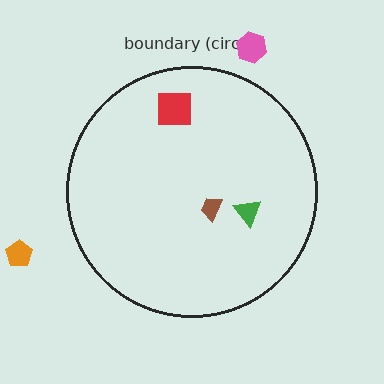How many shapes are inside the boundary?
3 inside, 2 outside.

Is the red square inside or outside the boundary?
Inside.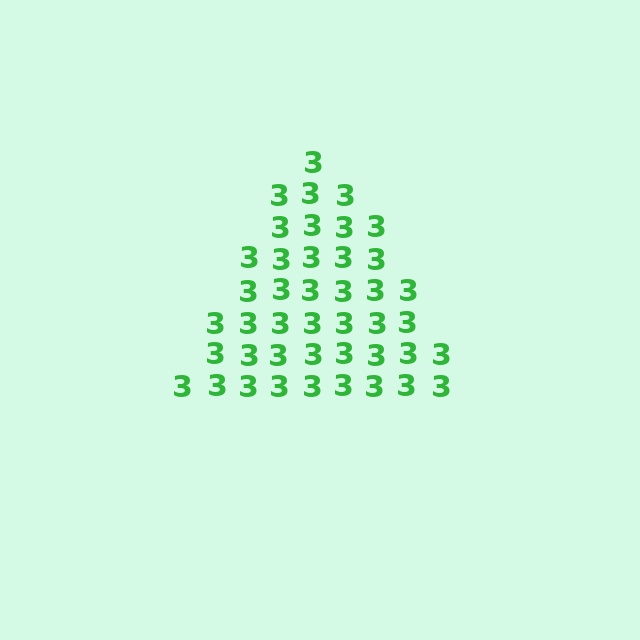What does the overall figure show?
The overall figure shows a triangle.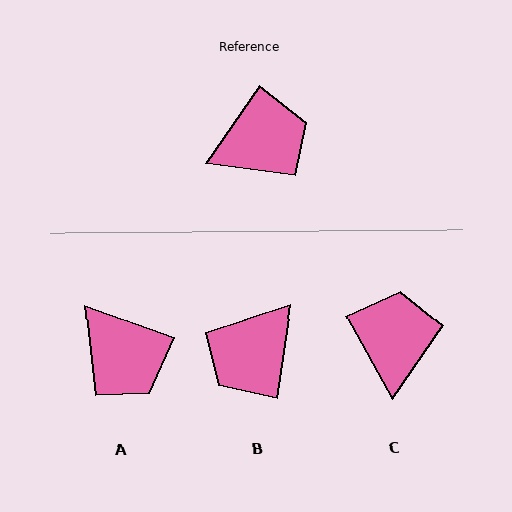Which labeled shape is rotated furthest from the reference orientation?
B, about 154 degrees away.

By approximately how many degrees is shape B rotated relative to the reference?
Approximately 154 degrees clockwise.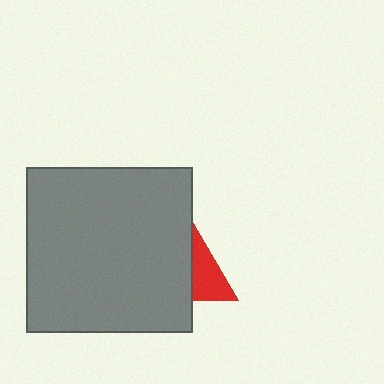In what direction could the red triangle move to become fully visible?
The red triangle could move right. That would shift it out from behind the gray square entirely.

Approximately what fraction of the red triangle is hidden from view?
Roughly 55% of the red triangle is hidden behind the gray square.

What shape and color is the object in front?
The object in front is a gray square.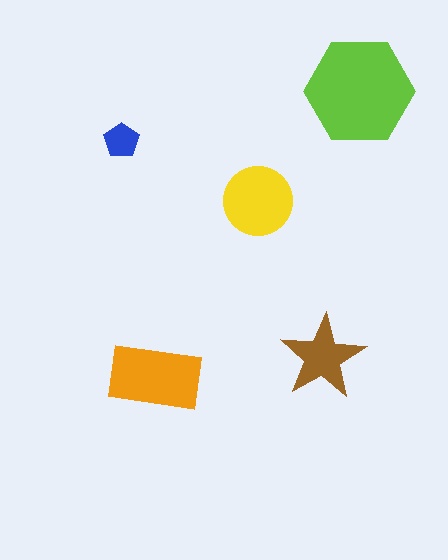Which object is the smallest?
The blue pentagon.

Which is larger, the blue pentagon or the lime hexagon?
The lime hexagon.